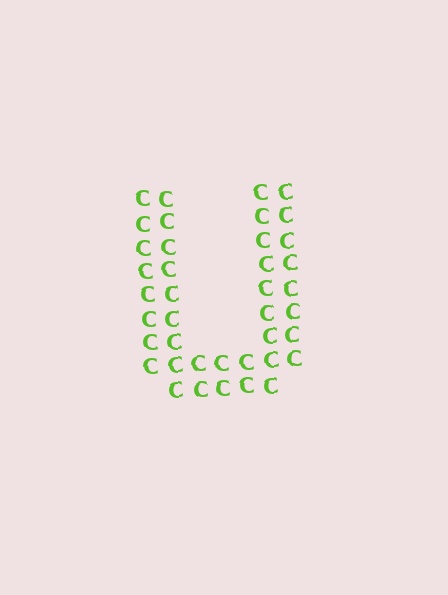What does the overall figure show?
The overall figure shows the letter U.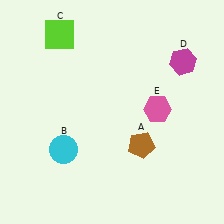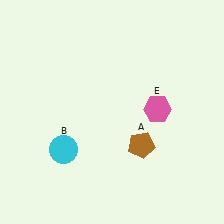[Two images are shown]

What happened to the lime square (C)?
The lime square (C) was removed in Image 2. It was in the top-left area of Image 1.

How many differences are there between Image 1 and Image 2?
There are 2 differences between the two images.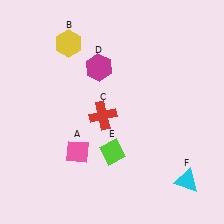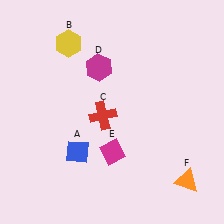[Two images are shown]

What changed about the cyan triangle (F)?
In Image 1, F is cyan. In Image 2, it changed to orange.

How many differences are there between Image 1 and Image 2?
There are 3 differences between the two images.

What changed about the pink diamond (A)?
In Image 1, A is pink. In Image 2, it changed to blue.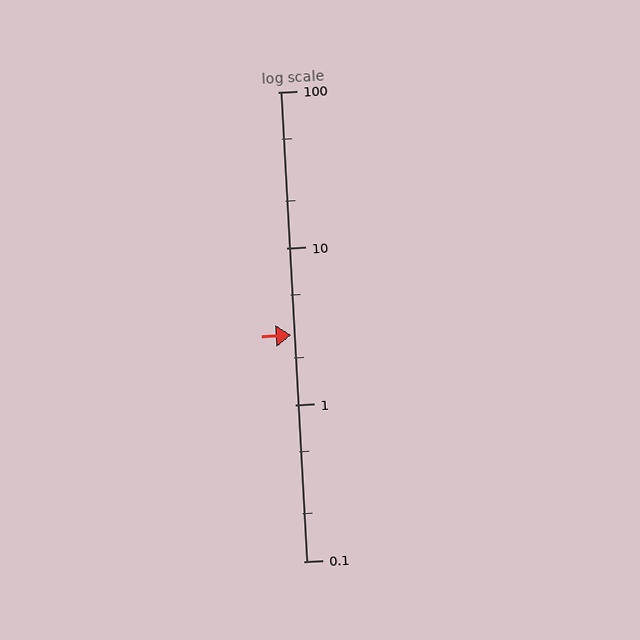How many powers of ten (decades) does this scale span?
The scale spans 3 decades, from 0.1 to 100.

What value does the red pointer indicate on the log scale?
The pointer indicates approximately 2.8.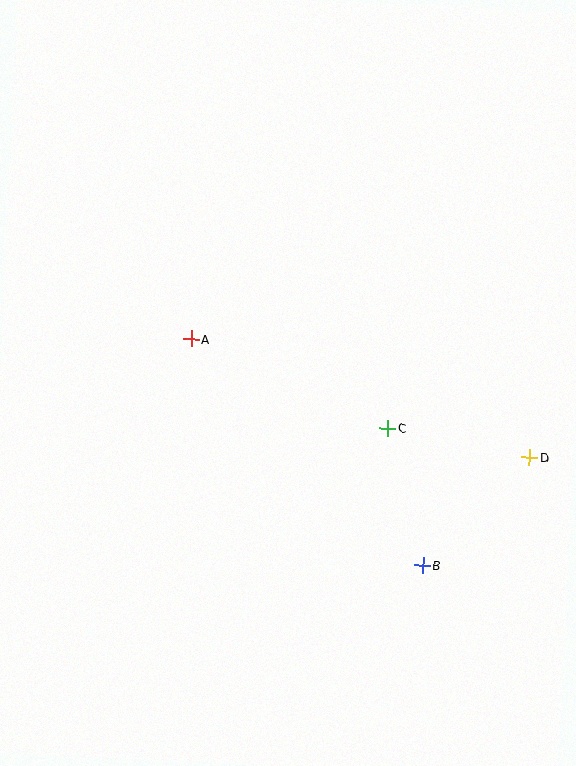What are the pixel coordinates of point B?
Point B is at (422, 566).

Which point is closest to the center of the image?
Point A at (191, 339) is closest to the center.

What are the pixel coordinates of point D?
Point D is at (529, 457).